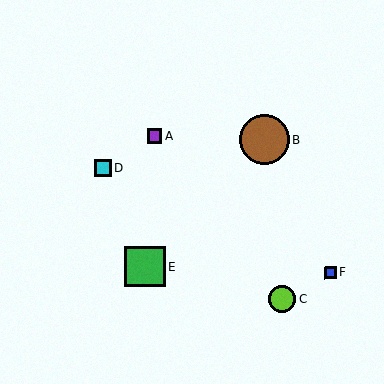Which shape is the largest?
The brown circle (labeled B) is the largest.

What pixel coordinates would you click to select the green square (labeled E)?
Click at (145, 267) to select the green square E.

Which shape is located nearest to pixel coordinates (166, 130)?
The purple square (labeled A) at (154, 136) is nearest to that location.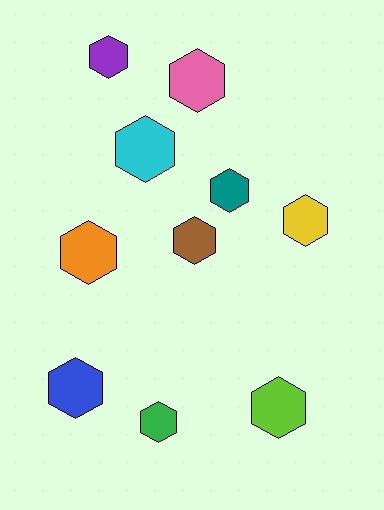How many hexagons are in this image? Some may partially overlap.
There are 10 hexagons.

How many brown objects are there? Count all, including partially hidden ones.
There is 1 brown object.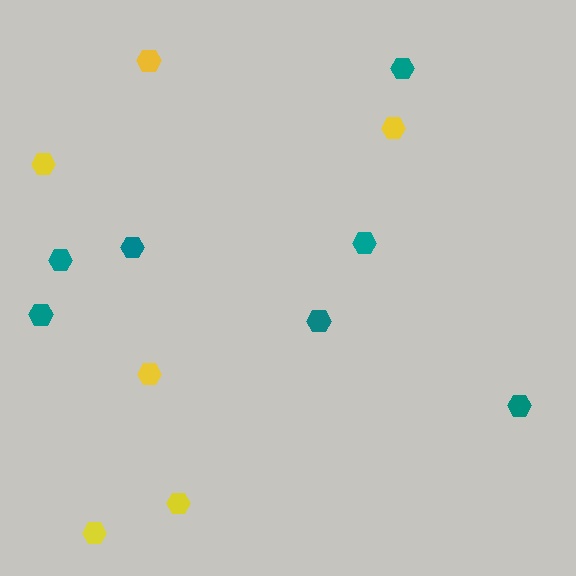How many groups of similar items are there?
There are 2 groups: one group of yellow hexagons (6) and one group of teal hexagons (7).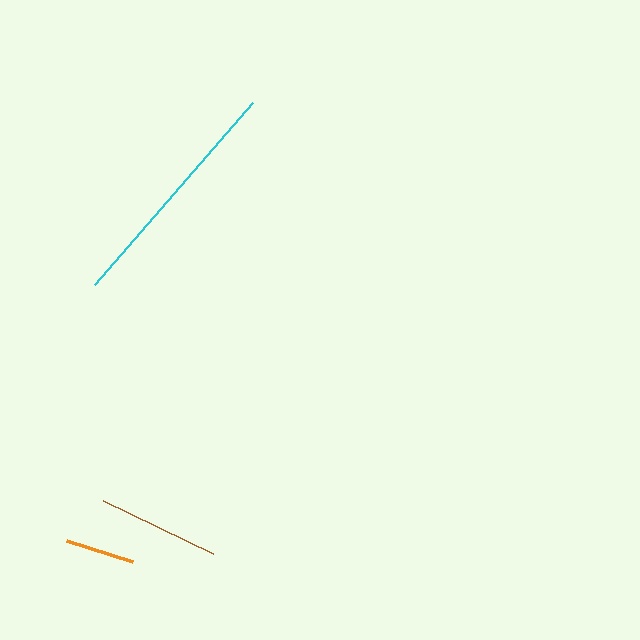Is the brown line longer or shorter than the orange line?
The brown line is longer than the orange line.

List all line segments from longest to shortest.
From longest to shortest: cyan, brown, orange.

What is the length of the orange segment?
The orange segment is approximately 70 pixels long.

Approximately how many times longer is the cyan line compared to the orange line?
The cyan line is approximately 3.5 times the length of the orange line.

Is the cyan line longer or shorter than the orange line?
The cyan line is longer than the orange line.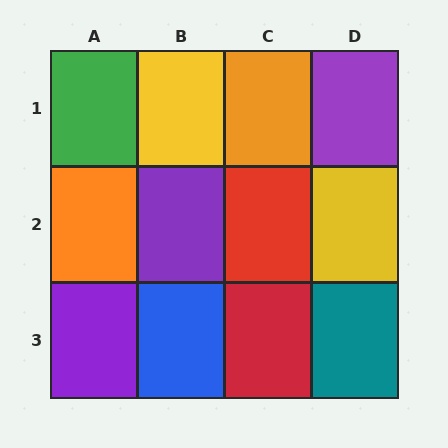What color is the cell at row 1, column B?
Yellow.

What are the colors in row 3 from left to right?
Purple, blue, red, teal.